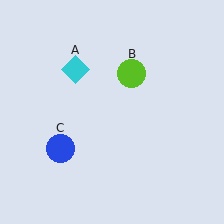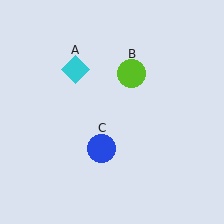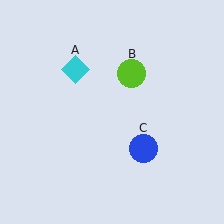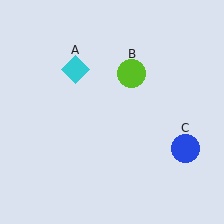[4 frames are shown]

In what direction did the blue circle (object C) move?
The blue circle (object C) moved right.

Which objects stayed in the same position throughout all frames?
Cyan diamond (object A) and lime circle (object B) remained stationary.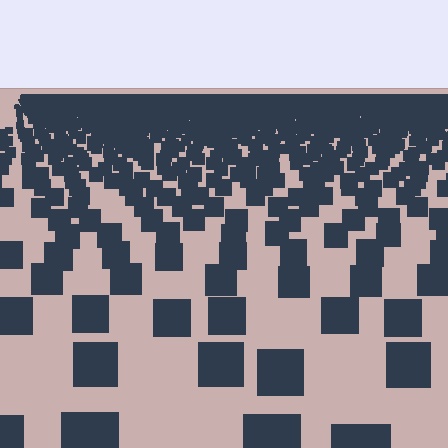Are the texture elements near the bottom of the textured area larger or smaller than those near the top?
Larger. Near the bottom, elements are closer to the viewer and appear at a bigger on-screen size.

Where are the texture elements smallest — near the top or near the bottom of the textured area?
Near the top.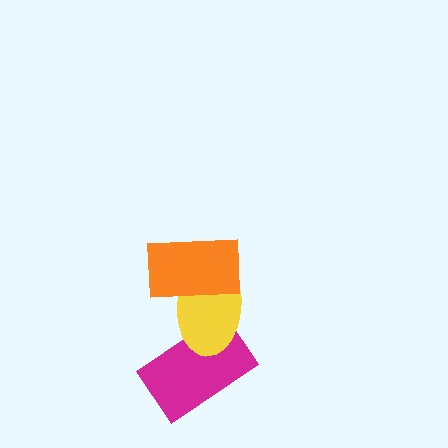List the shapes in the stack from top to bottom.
From top to bottom: the orange rectangle, the yellow ellipse, the magenta rectangle.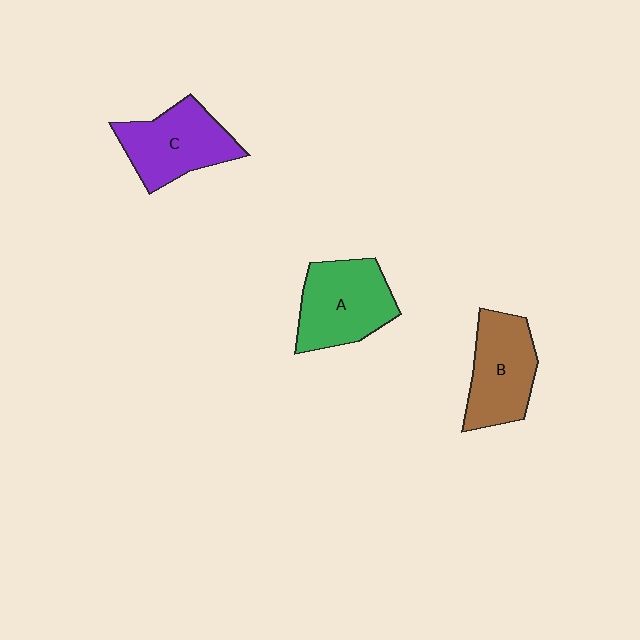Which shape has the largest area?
Shape A (green).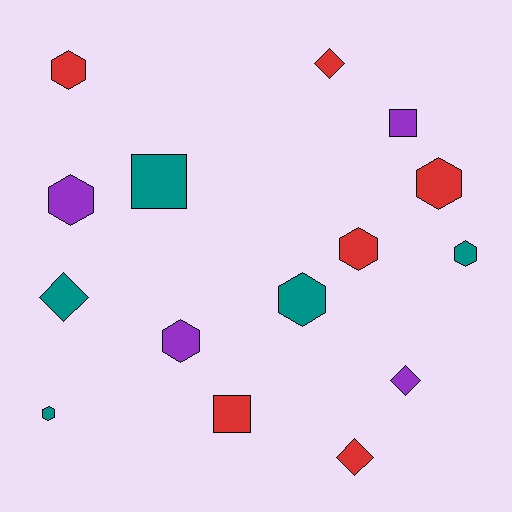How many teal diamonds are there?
There is 1 teal diamond.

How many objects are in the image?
There are 15 objects.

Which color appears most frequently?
Red, with 6 objects.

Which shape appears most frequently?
Hexagon, with 8 objects.